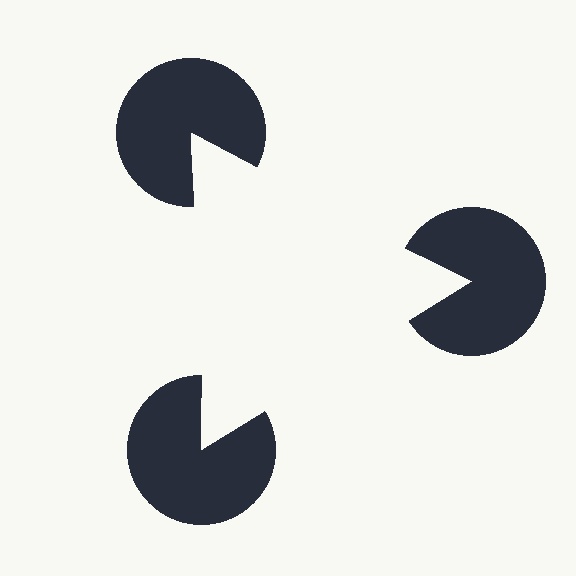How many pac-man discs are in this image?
There are 3 — one at each vertex of the illusory triangle.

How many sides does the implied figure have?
3 sides.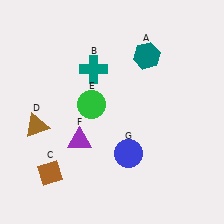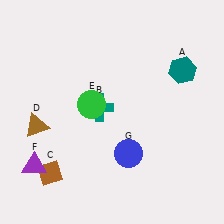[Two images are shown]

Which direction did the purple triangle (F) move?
The purple triangle (F) moved left.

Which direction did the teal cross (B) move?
The teal cross (B) moved down.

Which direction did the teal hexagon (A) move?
The teal hexagon (A) moved right.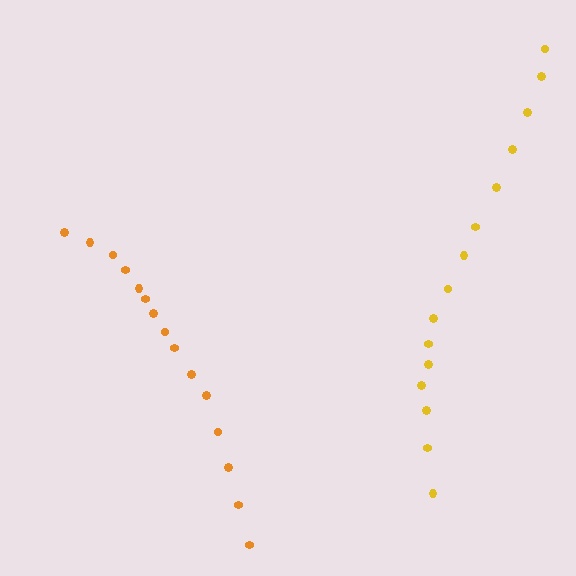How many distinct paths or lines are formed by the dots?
There are 2 distinct paths.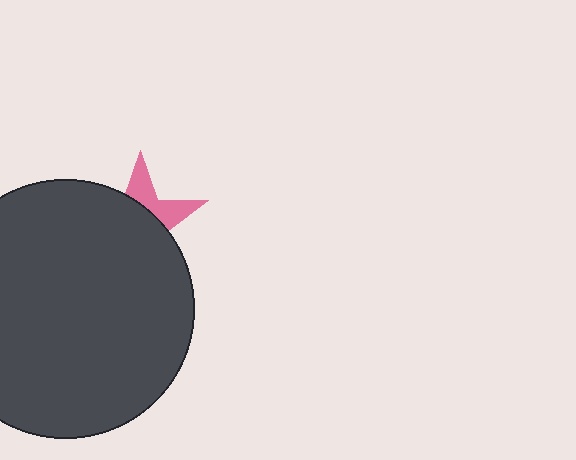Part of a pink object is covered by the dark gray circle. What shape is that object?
It is a star.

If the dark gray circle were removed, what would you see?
You would see the complete pink star.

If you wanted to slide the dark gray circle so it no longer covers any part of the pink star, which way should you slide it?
Slide it down — that is the most direct way to separate the two shapes.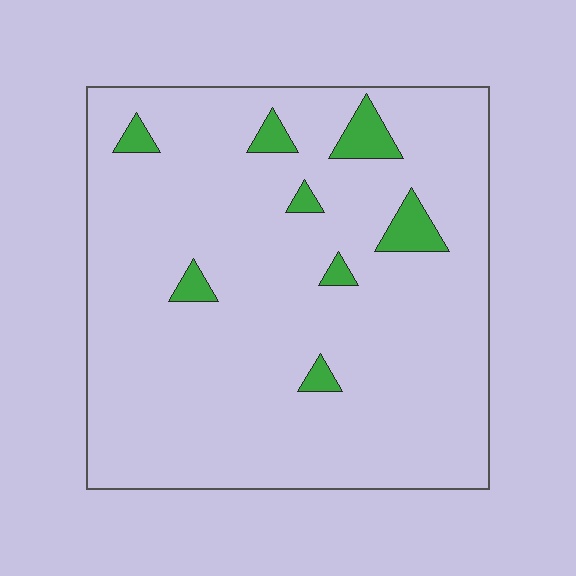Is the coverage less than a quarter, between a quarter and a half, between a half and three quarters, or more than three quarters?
Less than a quarter.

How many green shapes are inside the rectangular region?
8.